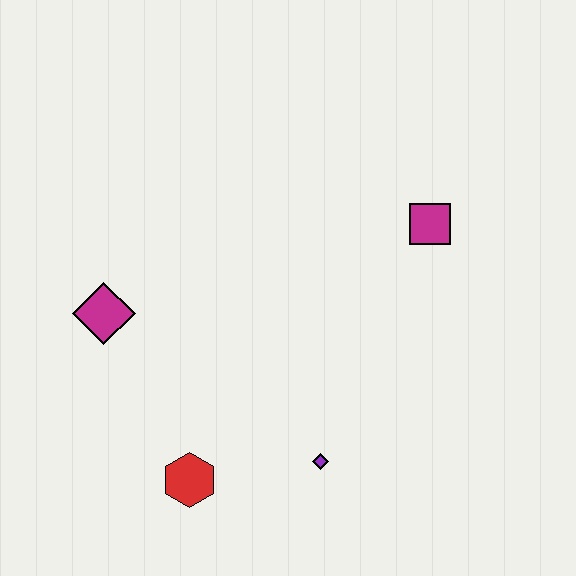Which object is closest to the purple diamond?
The red hexagon is closest to the purple diamond.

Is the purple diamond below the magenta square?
Yes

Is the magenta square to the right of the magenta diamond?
Yes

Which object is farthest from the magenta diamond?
The magenta square is farthest from the magenta diamond.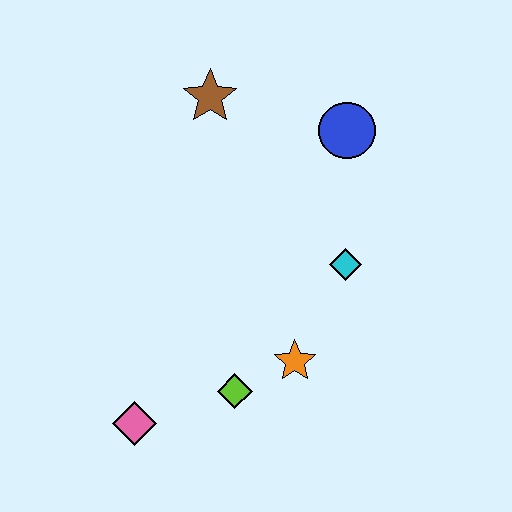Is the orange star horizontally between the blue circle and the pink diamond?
Yes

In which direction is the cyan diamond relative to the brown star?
The cyan diamond is below the brown star.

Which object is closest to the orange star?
The lime diamond is closest to the orange star.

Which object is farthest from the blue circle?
The pink diamond is farthest from the blue circle.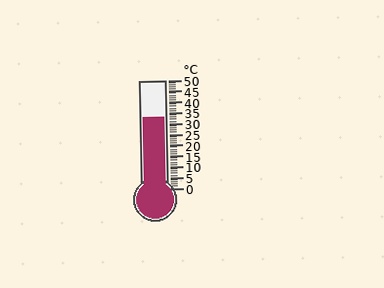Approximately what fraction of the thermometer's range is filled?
The thermometer is filled to approximately 65% of its range.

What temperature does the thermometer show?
The thermometer shows approximately 33°C.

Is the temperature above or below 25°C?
The temperature is above 25°C.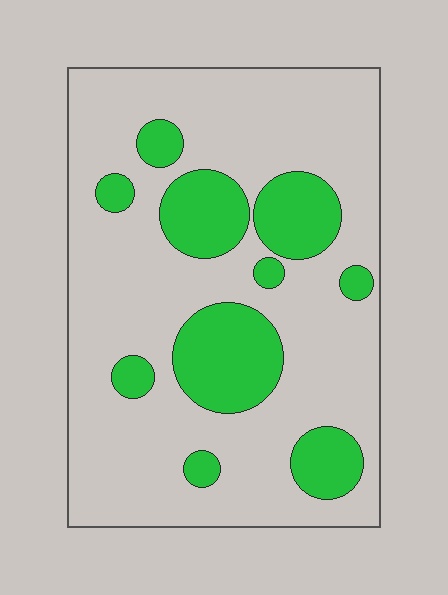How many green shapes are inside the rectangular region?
10.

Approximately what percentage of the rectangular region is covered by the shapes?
Approximately 25%.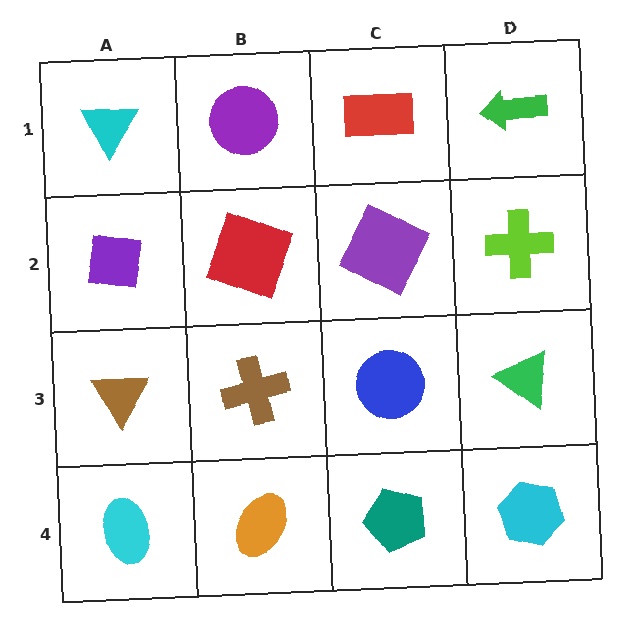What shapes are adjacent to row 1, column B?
A red square (row 2, column B), a cyan triangle (row 1, column A), a red rectangle (row 1, column C).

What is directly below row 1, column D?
A lime cross.